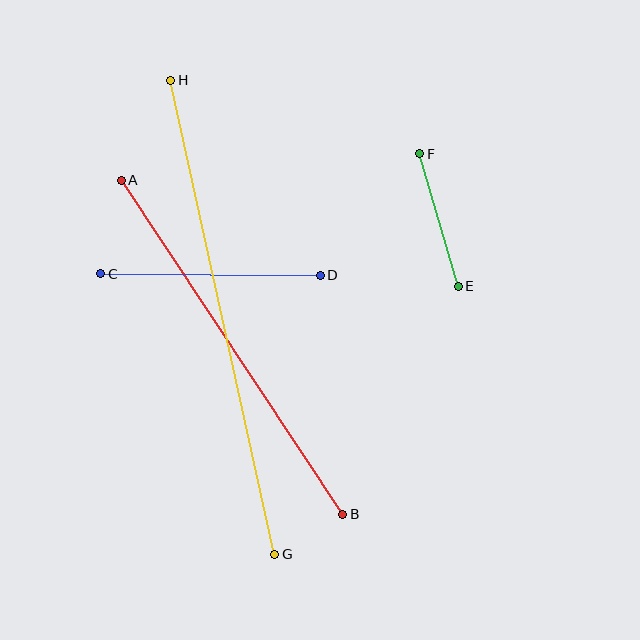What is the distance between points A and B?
The distance is approximately 401 pixels.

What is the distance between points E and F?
The distance is approximately 138 pixels.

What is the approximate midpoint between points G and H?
The midpoint is at approximately (223, 317) pixels.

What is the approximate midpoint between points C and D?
The midpoint is at approximately (211, 275) pixels.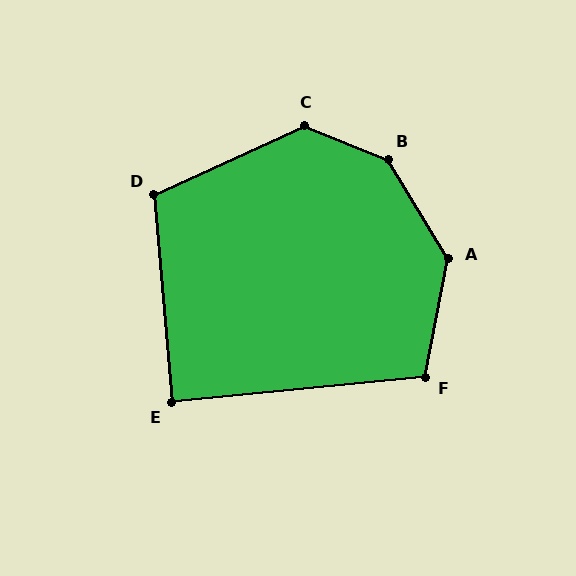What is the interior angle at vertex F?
Approximately 107 degrees (obtuse).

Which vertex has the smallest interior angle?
E, at approximately 89 degrees.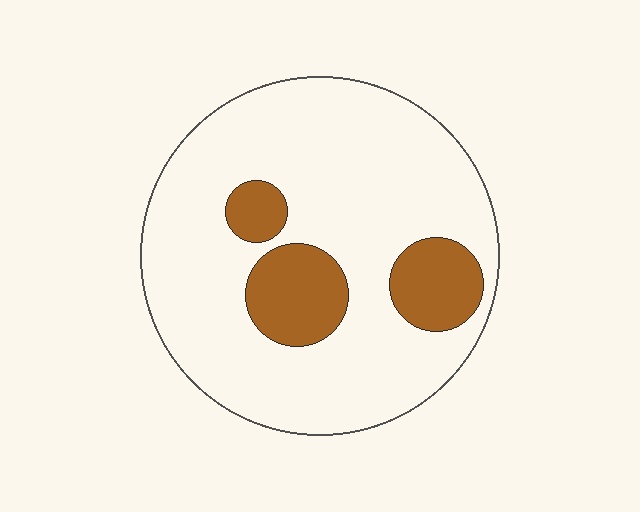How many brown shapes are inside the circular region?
3.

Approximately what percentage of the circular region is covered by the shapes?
Approximately 20%.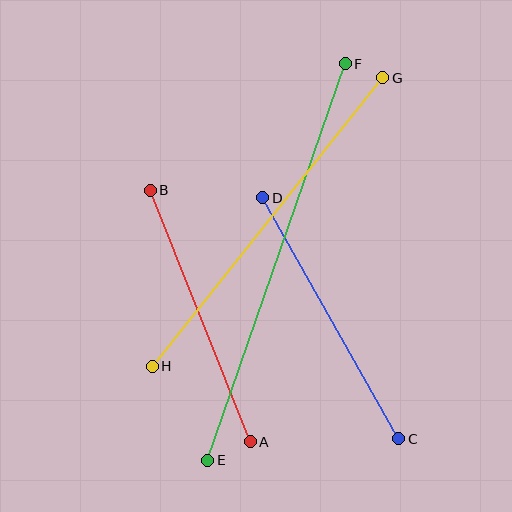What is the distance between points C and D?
The distance is approximately 277 pixels.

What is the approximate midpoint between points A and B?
The midpoint is at approximately (200, 316) pixels.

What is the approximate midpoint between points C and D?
The midpoint is at approximately (331, 318) pixels.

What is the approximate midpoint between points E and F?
The midpoint is at approximately (276, 262) pixels.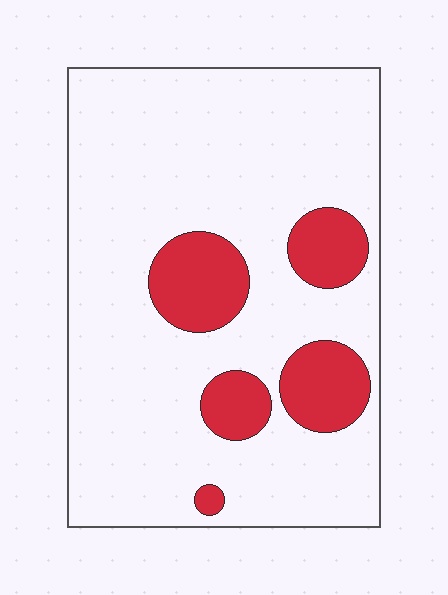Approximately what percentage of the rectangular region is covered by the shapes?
Approximately 15%.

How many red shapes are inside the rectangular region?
5.